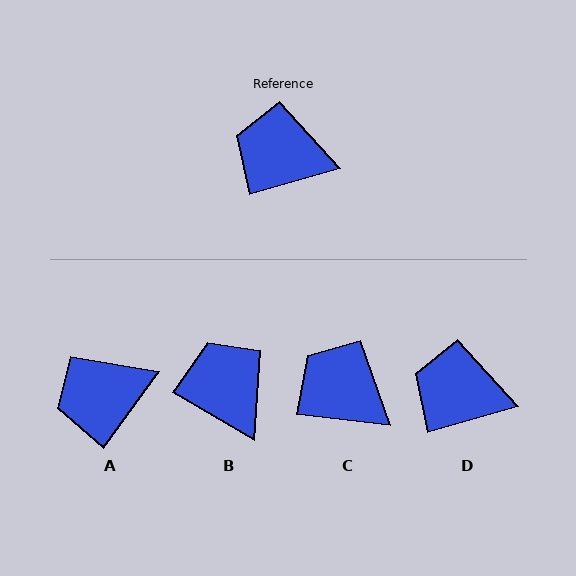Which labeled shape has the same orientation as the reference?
D.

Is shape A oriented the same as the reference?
No, it is off by about 38 degrees.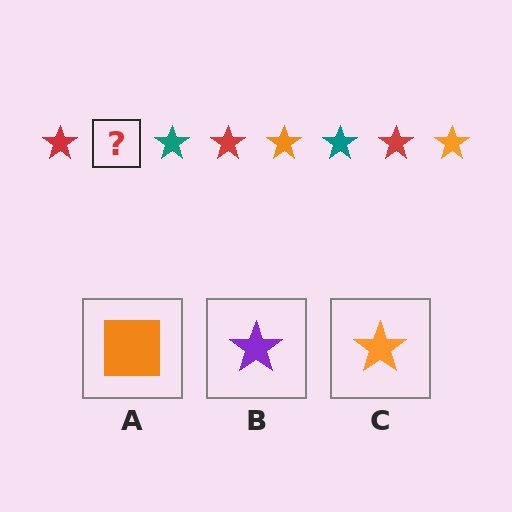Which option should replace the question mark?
Option C.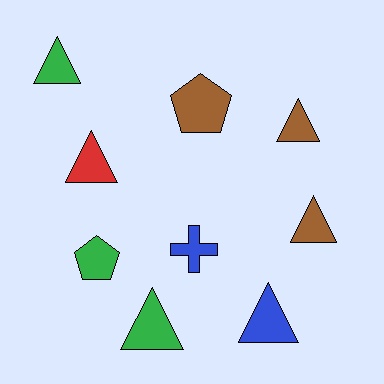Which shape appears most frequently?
Triangle, with 6 objects.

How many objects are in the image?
There are 9 objects.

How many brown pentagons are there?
There is 1 brown pentagon.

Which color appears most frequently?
Green, with 3 objects.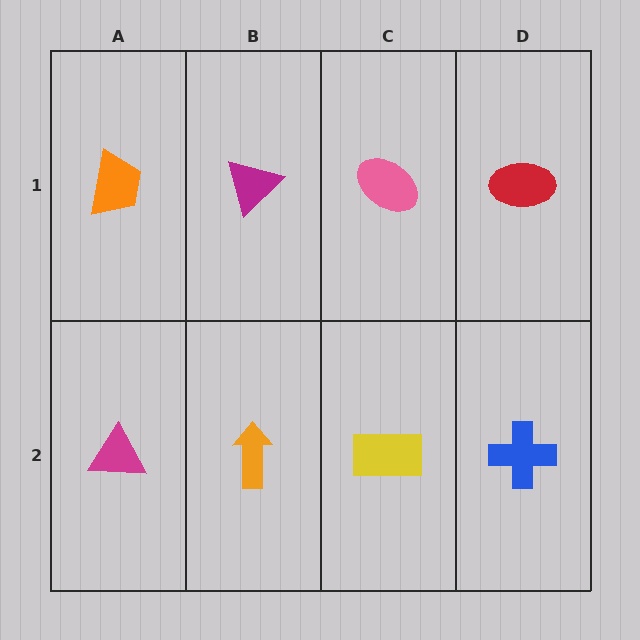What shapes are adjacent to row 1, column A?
A magenta triangle (row 2, column A), a magenta triangle (row 1, column B).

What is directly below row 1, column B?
An orange arrow.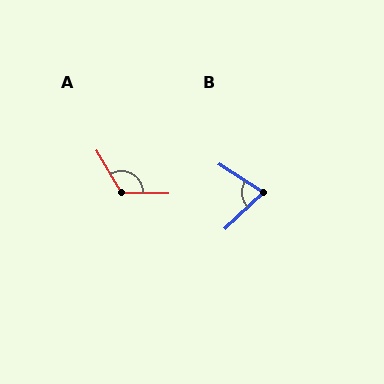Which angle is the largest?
A, at approximately 121 degrees.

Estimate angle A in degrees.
Approximately 121 degrees.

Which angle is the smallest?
B, at approximately 76 degrees.